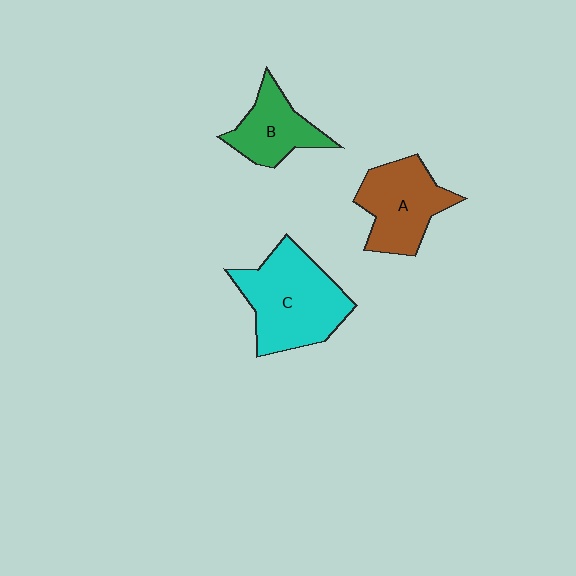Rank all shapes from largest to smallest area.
From largest to smallest: C (cyan), A (brown), B (green).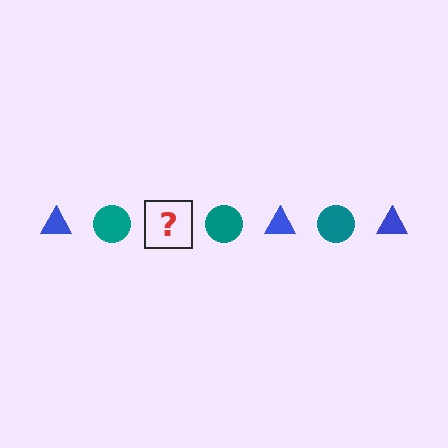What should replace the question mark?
The question mark should be replaced with a blue triangle.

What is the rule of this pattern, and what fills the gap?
The rule is that the pattern alternates between blue triangle and teal circle. The gap should be filled with a blue triangle.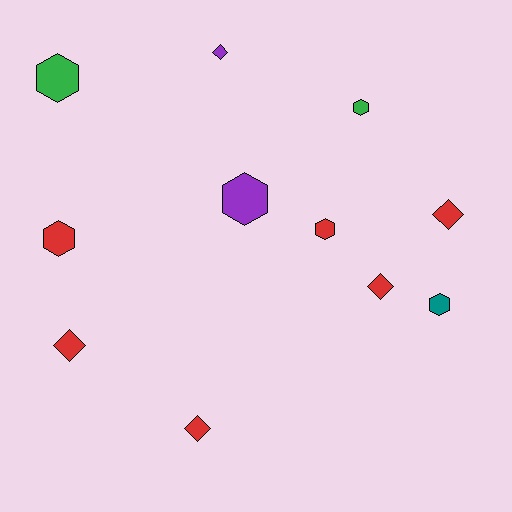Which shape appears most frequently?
Hexagon, with 6 objects.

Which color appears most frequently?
Red, with 6 objects.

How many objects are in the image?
There are 11 objects.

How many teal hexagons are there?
There is 1 teal hexagon.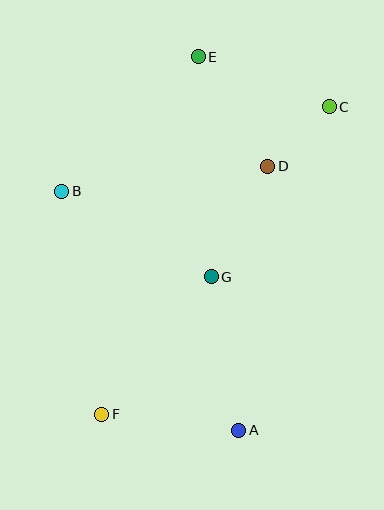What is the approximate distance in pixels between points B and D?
The distance between B and D is approximately 208 pixels.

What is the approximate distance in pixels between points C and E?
The distance between C and E is approximately 140 pixels.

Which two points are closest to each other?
Points C and D are closest to each other.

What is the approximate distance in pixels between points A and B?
The distance between A and B is approximately 297 pixels.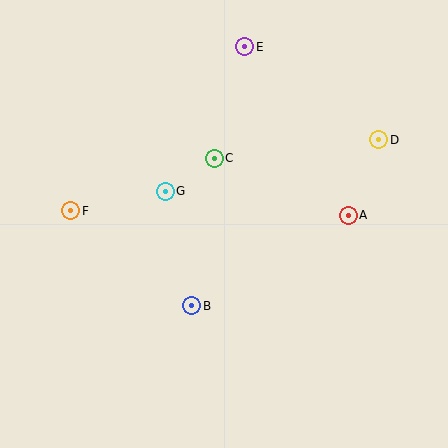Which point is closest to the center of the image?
Point C at (214, 158) is closest to the center.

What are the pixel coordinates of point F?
Point F is at (71, 211).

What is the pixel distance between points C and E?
The distance between C and E is 116 pixels.